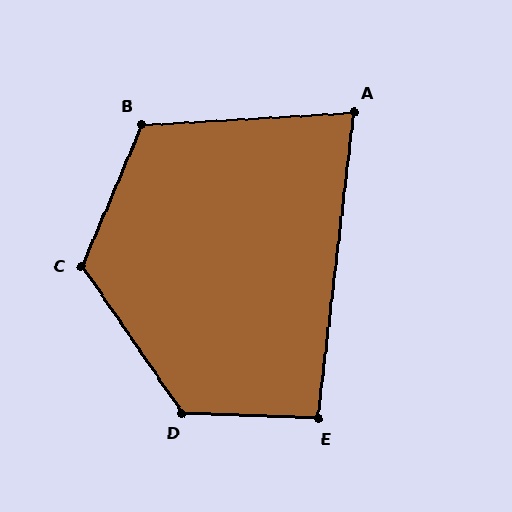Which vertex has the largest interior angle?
D, at approximately 126 degrees.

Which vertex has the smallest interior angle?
A, at approximately 80 degrees.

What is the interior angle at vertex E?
Approximately 95 degrees (approximately right).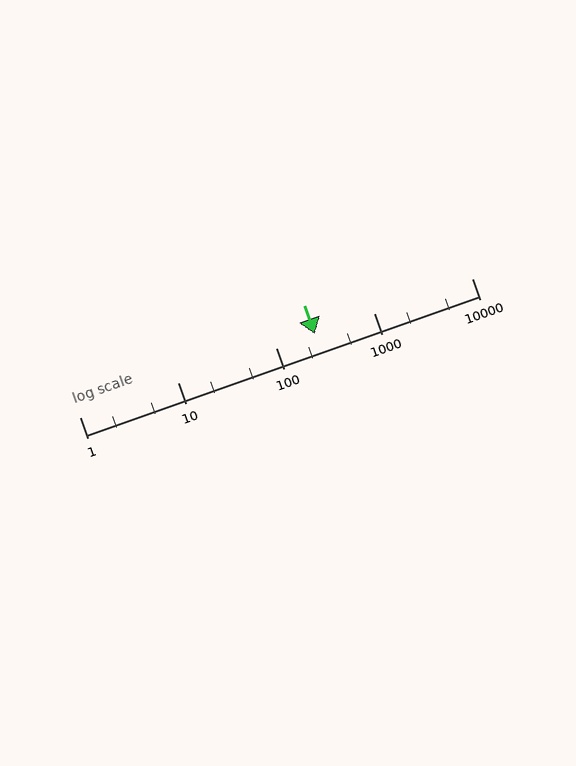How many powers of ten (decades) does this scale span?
The scale spans 4 decades, from 1 to 10000.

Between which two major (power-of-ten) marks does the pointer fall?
The pointer is between 100 and 1000.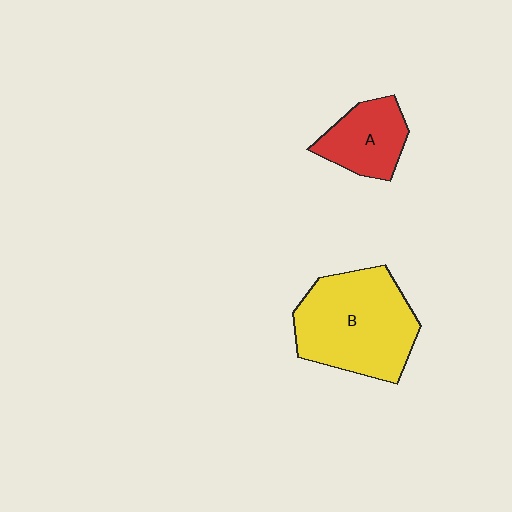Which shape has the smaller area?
Shape A (red).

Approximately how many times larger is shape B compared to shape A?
Approximately 2.1 times.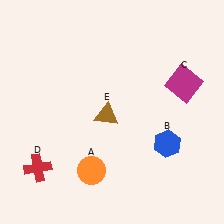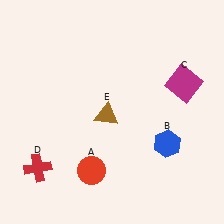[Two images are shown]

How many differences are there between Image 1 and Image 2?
There is 1 difference between the two images.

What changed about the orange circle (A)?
In Image 1, A is orange. In Image 2, it changed to red.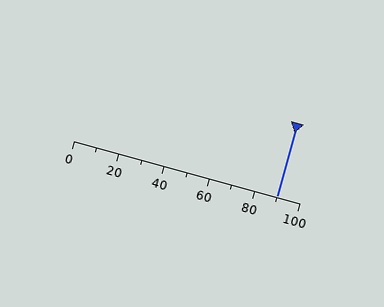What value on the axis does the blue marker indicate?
The marker indicates approximately 90.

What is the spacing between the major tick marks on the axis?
The major ticks are spaced 20 apart.